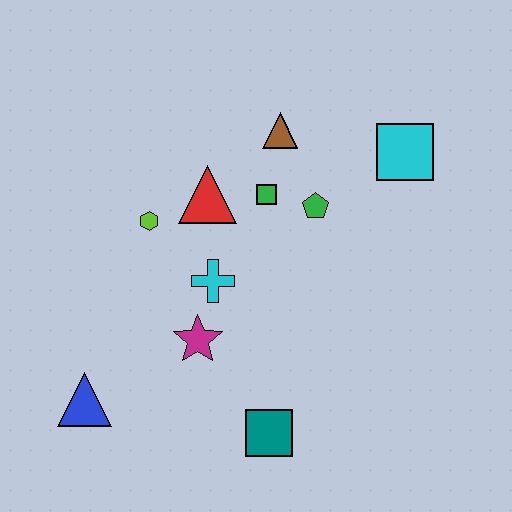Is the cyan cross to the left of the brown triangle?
Yes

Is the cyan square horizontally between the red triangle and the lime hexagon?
No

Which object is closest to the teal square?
The magenta star is closest to the teal square.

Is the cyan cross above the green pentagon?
No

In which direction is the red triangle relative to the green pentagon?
The red triangle is to the left of the green pentagon.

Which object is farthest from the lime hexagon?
The cyan square is farthest from the lime hexagon.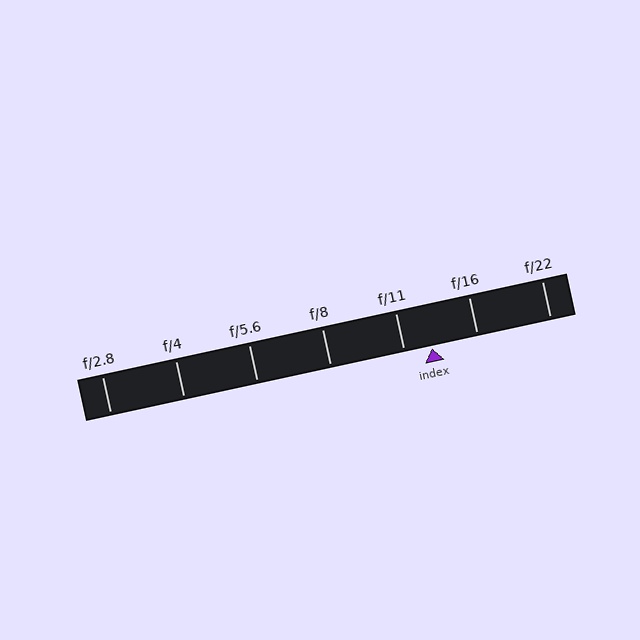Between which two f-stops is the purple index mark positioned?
The index mark is between f/11 and f/16.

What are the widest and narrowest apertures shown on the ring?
The widest aperture shown is f/2.8 and the narrowest is f/22.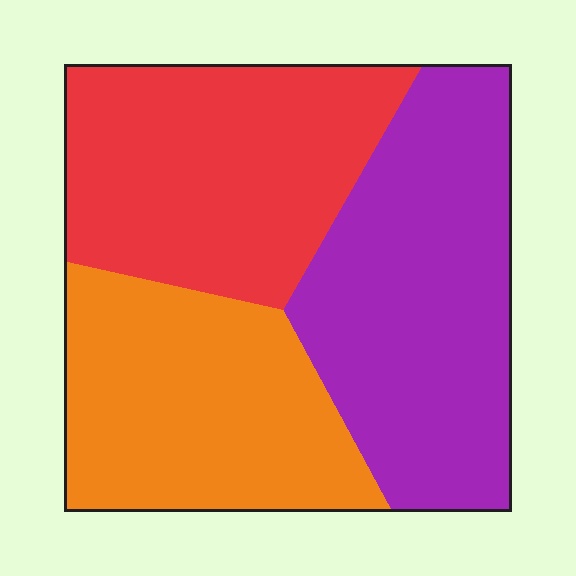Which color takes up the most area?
Purple, at roughly 35%.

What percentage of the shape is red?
Red takes up about one third (1/3) of the shape.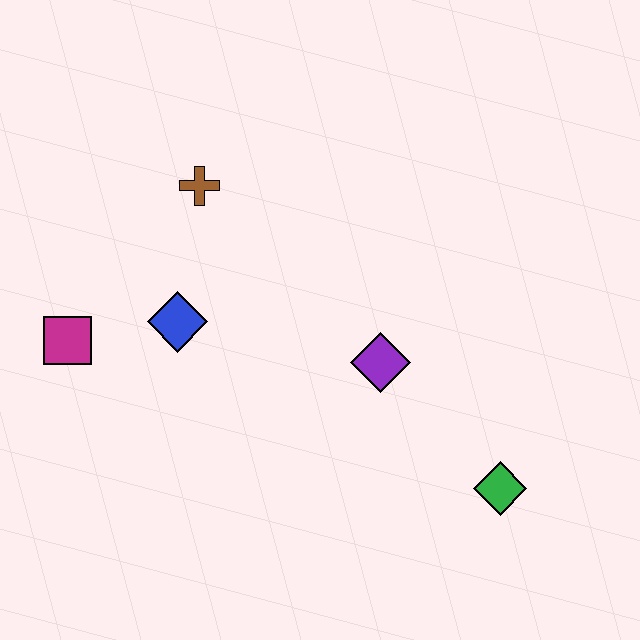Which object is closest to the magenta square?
The blue diamond is closest to the magenta square.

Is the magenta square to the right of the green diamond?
No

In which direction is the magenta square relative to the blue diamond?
The magenta square is to the left of the blue diamond.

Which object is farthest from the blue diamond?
The green diamond is farthest from the blue diamond.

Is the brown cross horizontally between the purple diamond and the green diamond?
No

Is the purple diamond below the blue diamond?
Yes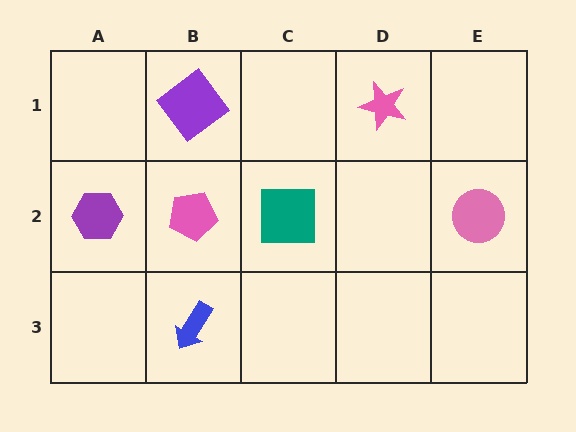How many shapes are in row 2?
4 shapes.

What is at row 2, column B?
A pink pentagon.